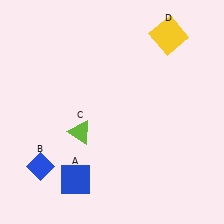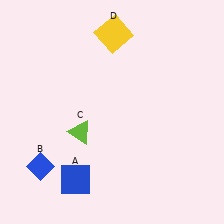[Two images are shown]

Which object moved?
The yellow square (D) moved left.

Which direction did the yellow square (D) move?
The yellow square (D) moved left.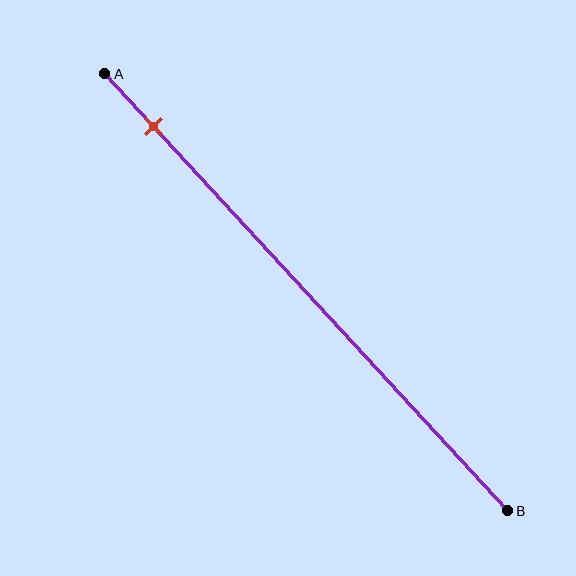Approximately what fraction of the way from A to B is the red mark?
The red mark is approximately 10% of the way from A to B.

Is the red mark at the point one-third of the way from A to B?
No, the mark is at about 10% from A, not at the 33% one-third point.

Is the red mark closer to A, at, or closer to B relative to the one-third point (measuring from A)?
The red mark is closer to point A than the one-third point of segment AB.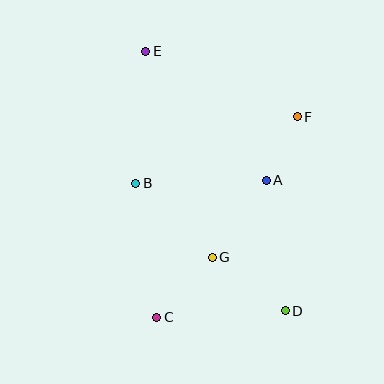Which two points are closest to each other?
Points A and F are closest to each other.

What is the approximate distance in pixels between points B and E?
The distance between B and E is approximately 133 pixels.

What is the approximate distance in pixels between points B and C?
The distance between B and C is approximately 135 pixels.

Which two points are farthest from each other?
Points D and E are farthest from each other.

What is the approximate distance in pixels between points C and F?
The distance between C and F is approximately 245 pixels.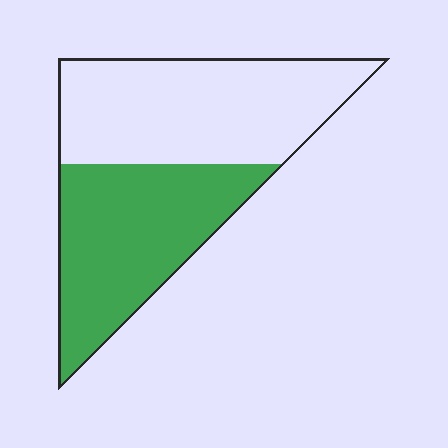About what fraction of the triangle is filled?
About one half (1/2).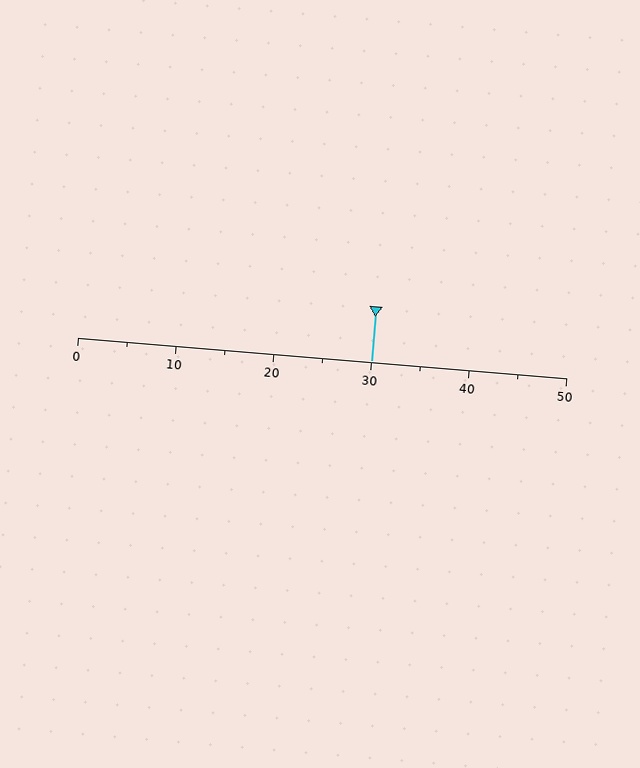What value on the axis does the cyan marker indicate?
The marker indicates approximately 30.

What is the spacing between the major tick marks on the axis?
The major ticks are spaced 10 apart.